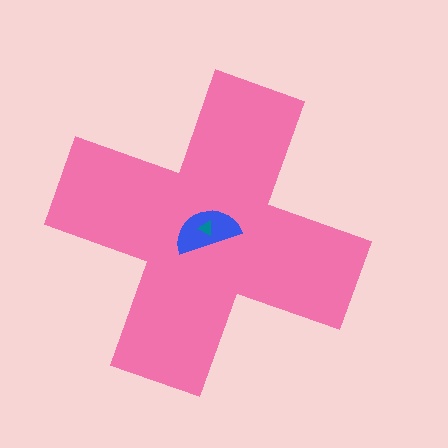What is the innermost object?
The teal triangle.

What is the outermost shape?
The pink cross.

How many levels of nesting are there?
3.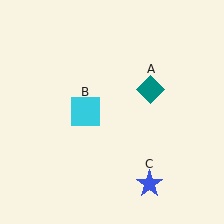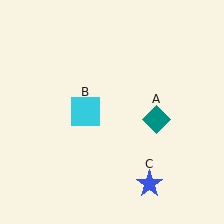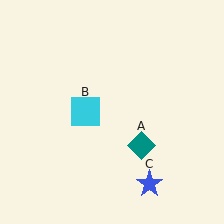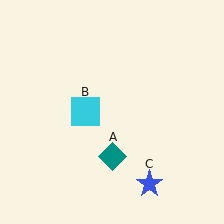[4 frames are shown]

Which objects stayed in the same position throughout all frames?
Cyan square (object B) and blue star (object C) remained stationary.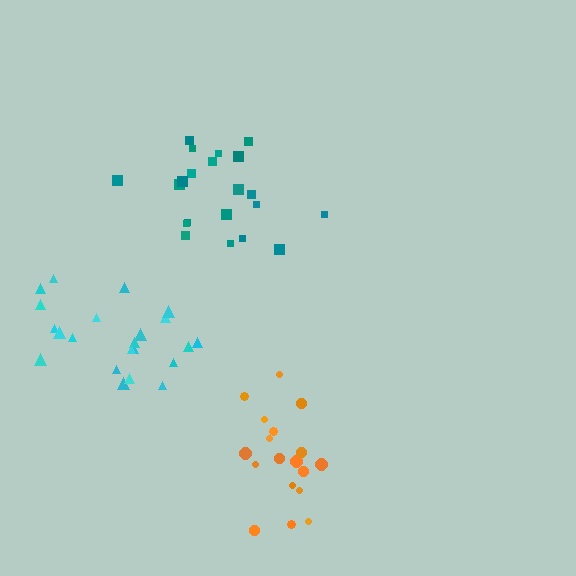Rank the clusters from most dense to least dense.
orange, cyan, teal.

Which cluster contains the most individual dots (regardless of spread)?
Cyan (22).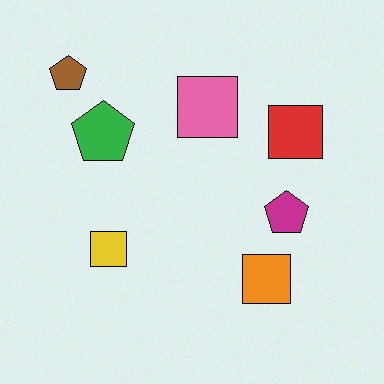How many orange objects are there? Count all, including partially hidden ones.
There is 1 orange object.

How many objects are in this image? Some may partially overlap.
There are 7 objects.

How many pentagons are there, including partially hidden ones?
There are 3 pentagons.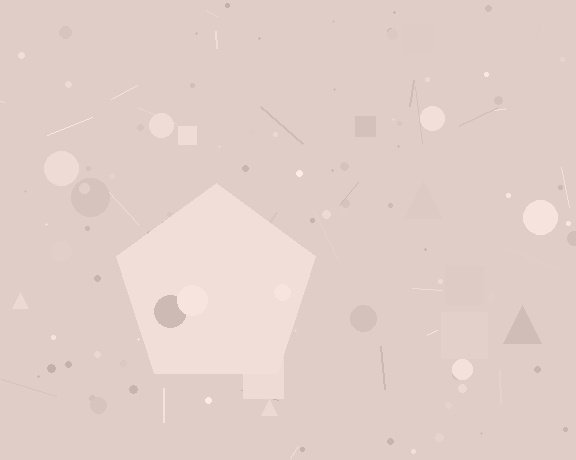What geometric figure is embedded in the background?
A pentagon is embedded in the background.